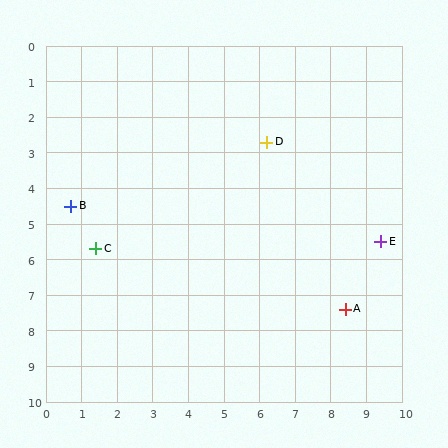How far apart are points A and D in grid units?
Points A and D are about 5.2 grid units apart.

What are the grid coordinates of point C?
Point C is at approximately (1.4, 5.7).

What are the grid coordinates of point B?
Point B is at approximately (0.7, 4.5).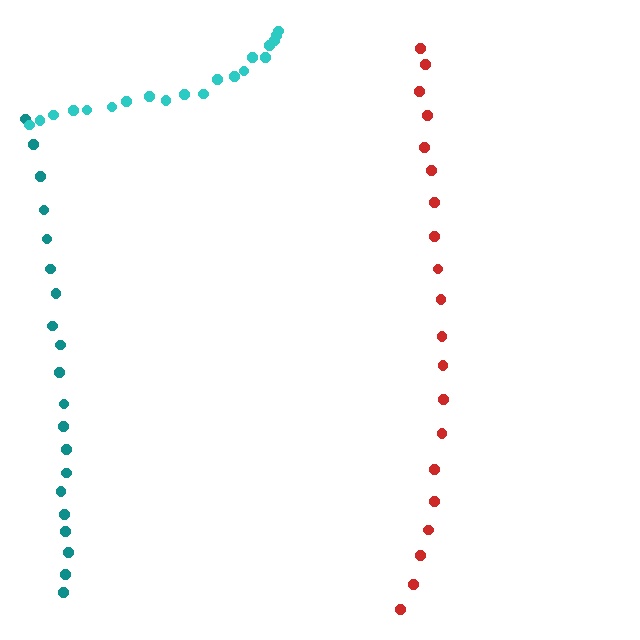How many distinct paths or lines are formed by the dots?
There are 3 distinct paths.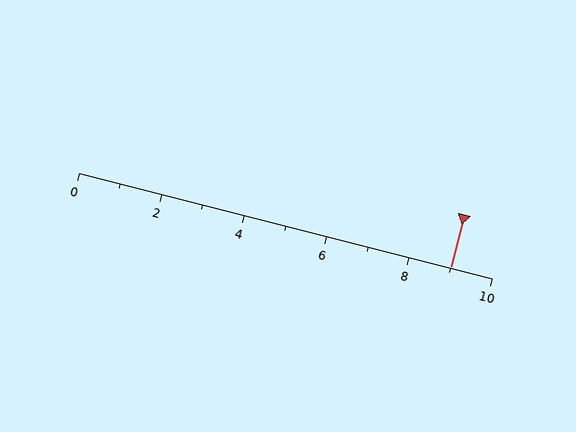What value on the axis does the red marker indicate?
The marker indicates approximately 9.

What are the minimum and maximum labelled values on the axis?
The axis runs from 0 to 10.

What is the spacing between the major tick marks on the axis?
The major ticks are spaced 2 apart.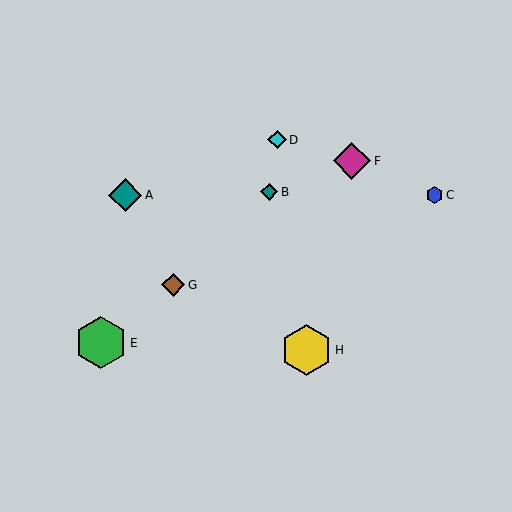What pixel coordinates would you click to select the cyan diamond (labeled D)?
Click at (277, 140) to select the cyan diamond D.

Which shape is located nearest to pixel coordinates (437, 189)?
The blue hexagon (labeled C) at (435, 195) is nearest to that location.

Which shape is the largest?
The green hexagon (labeled E) is the largest.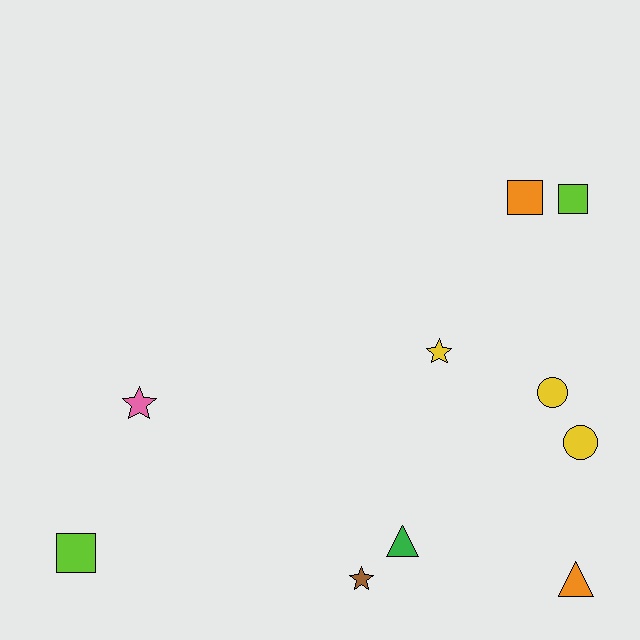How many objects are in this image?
There are 10 objects.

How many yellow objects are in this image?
There are 3 yellow objects.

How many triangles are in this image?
There are 2 triangles.